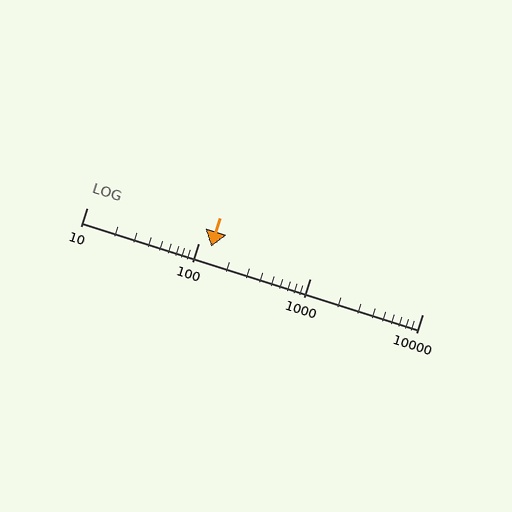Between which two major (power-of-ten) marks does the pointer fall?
The pointer is between 100 and 1000.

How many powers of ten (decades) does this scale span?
The scale spans 3 decades, from 10 to 10000.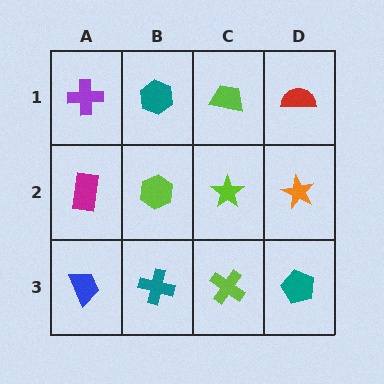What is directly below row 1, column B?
A lime hexagon.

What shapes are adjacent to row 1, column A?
A magenta rectangle (row 2, column A), a teal hexagon (row 1, column B).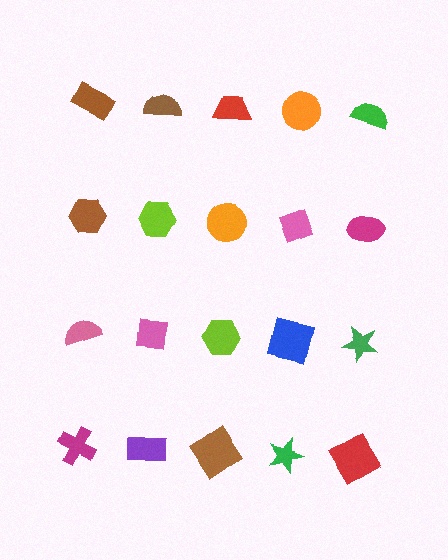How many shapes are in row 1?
5 shapes.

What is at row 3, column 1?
A pink semicircle.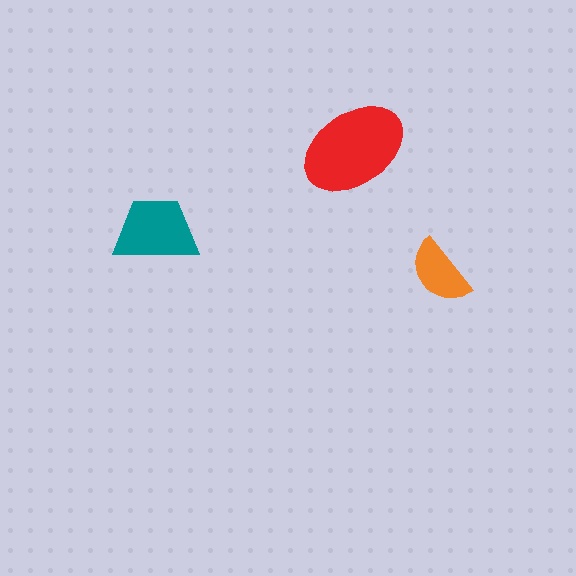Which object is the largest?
The red ellipse.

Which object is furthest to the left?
The teal trapezoid is leftmost.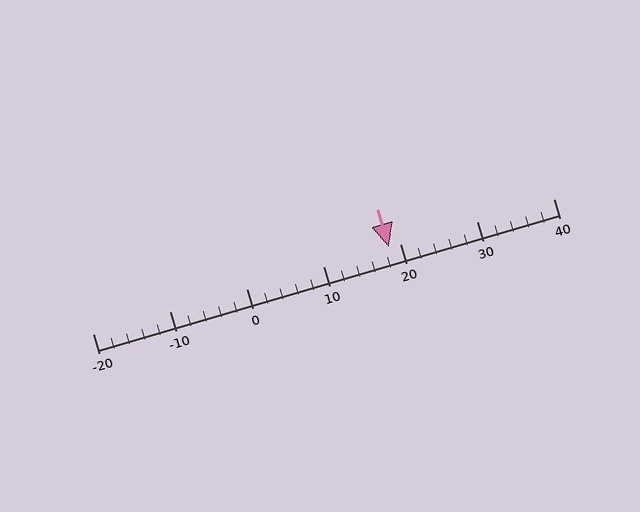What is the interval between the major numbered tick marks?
The major tick marks are spaced 10 units apart.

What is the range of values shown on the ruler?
The ruler shows values from -20 to 40.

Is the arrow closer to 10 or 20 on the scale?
The arrow is closer to 20.